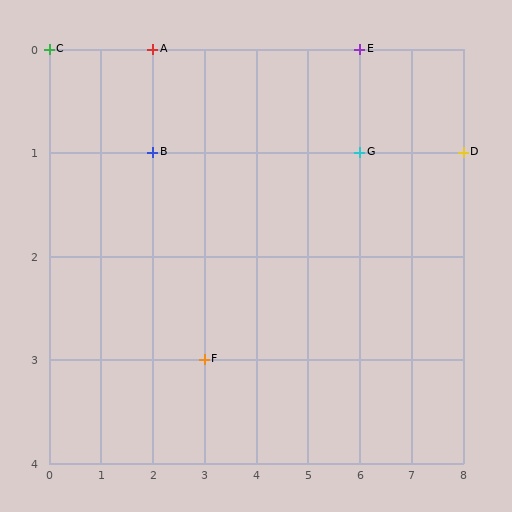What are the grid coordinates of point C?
Point C is at grid coordinates (0, 0).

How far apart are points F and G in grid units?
Points F and G are 3 columns and 2 rows apart (about 3.6 grid units diagonally).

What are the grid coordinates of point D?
Point D is at grid coordinates (8, 1).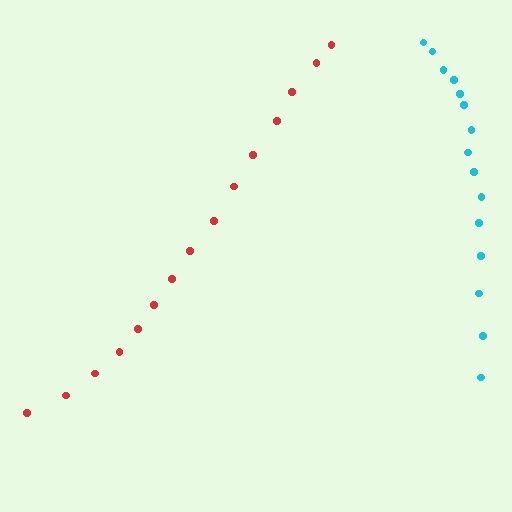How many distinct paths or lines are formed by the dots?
There are 2 distinct paths.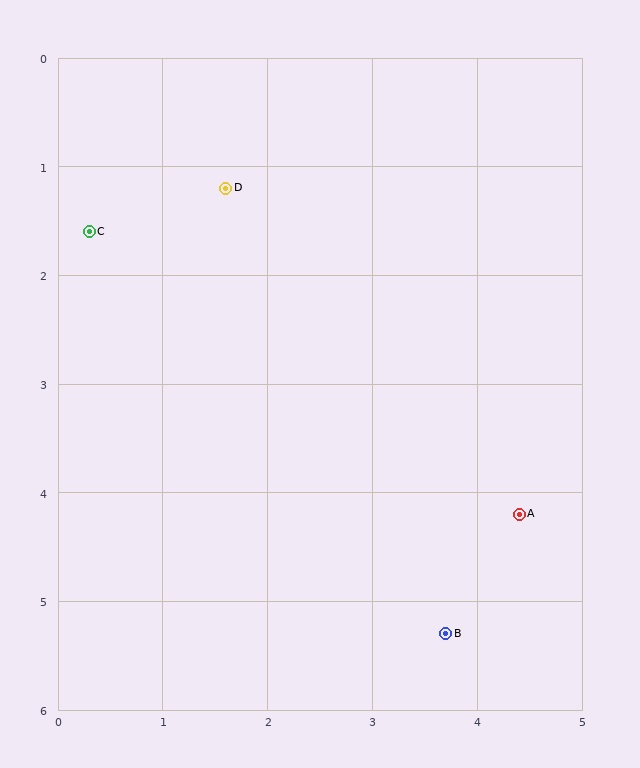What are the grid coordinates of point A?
Point A is at approximately (4.4, 4.2).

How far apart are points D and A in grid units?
Points D and A are about 4.1 grid units apart.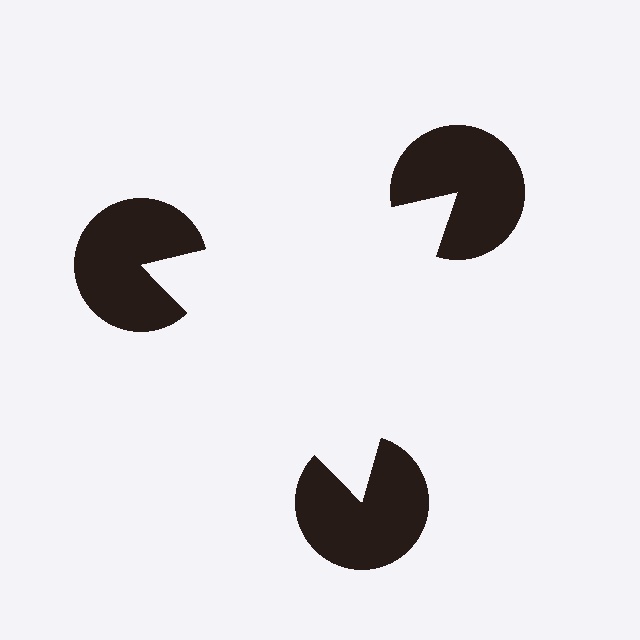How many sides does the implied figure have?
3 sides.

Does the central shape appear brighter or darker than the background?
It typically appears slightly brighter than the background, even though no actual brightness change is drawn.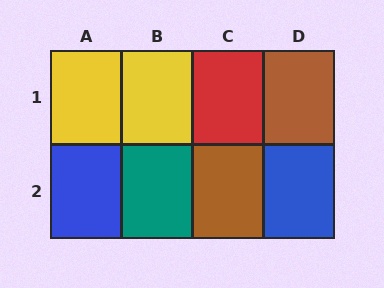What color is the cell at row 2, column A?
Blue.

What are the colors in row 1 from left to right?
Yellow, yellow, red, brown.